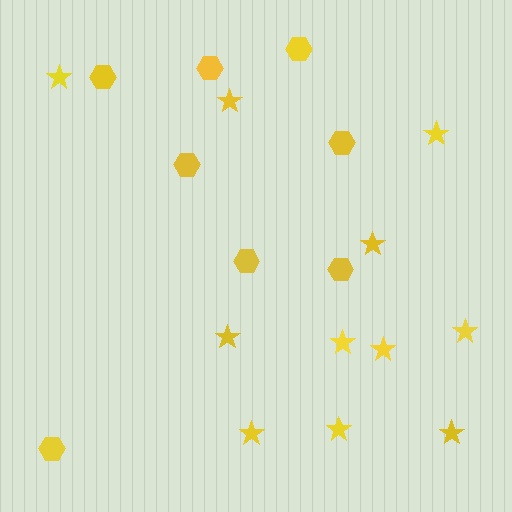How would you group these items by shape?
There are 2 groups: one group of stars (11) and one group of hexagons (8).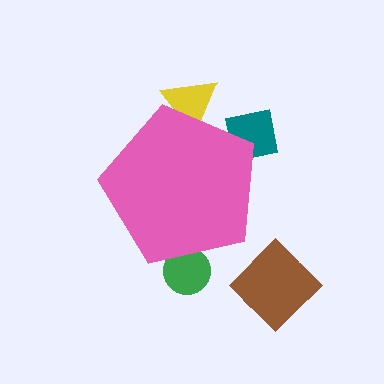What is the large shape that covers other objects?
A pink pentagon.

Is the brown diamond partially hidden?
No, the brown diamond is fully visible.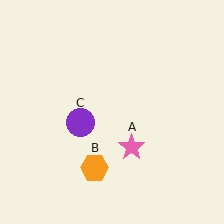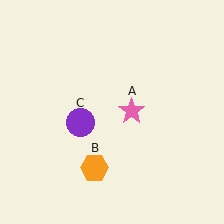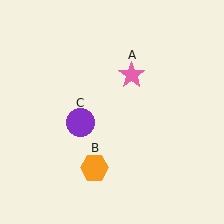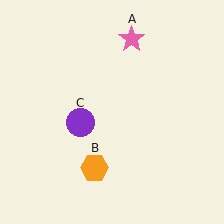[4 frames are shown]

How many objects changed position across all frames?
1 object changed position: pink star (object A).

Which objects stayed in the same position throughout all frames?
Orange hexagon (object B) and purple circle (object C) remained stationary.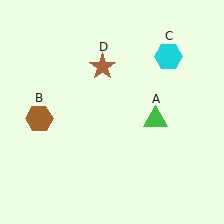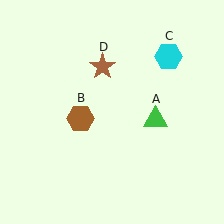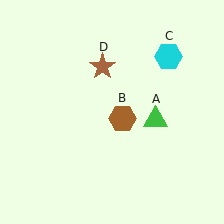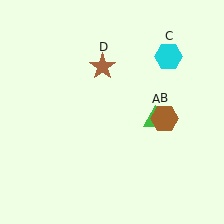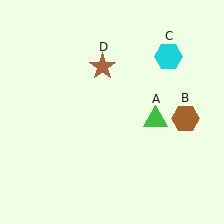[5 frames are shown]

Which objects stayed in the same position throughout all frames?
Green triangle (object A) and cyan hexagon (object C) and brown star (object D) remained stationary.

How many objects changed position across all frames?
1 object changed position: brown hexagon (object B).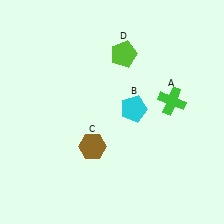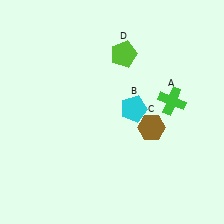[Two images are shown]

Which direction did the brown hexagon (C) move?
The brown hexagon (C) moved right.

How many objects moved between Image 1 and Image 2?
1 object moved between the two images.